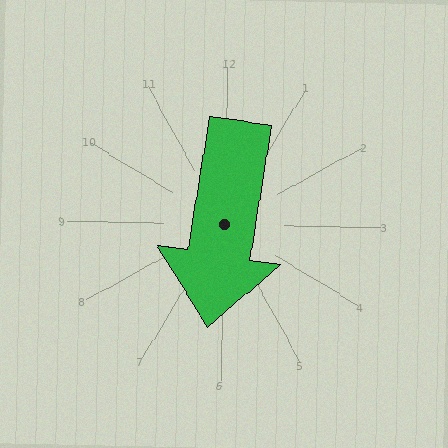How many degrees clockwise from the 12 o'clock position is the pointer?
Approximately 188 degrees.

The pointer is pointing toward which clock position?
Roughly 6 o'clock.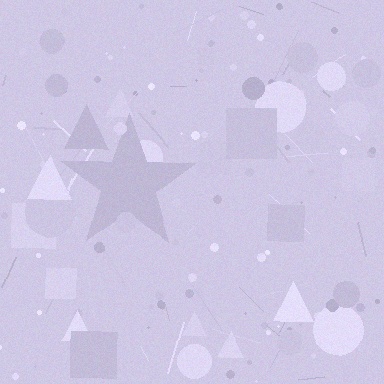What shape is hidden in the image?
A star is hidden in the image.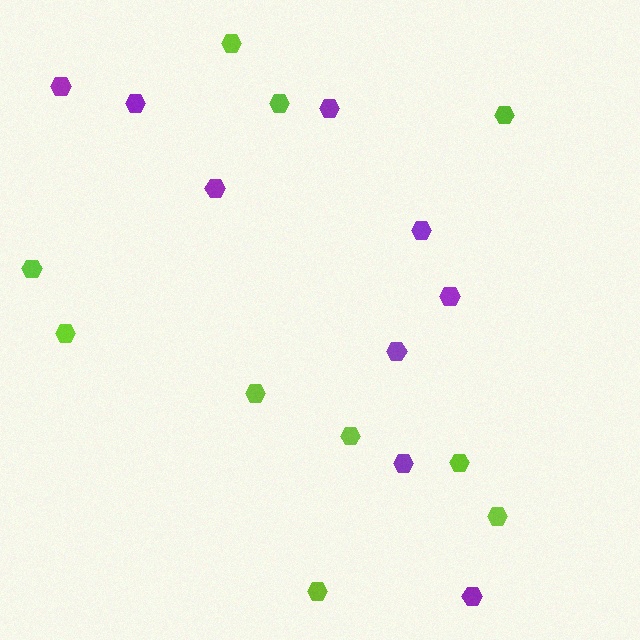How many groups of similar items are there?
There are 2 groups: one group of lime hexagons (10) and one group of purple hexagons (9).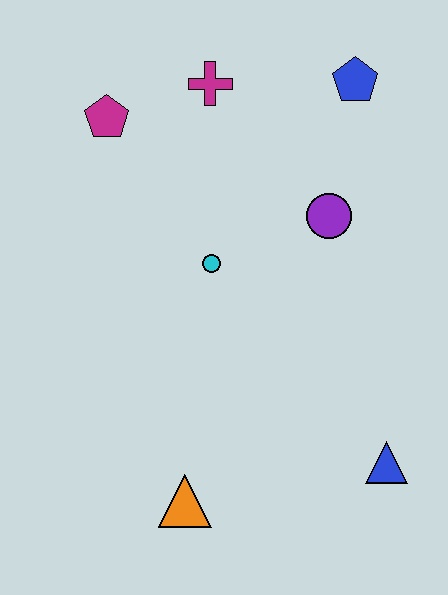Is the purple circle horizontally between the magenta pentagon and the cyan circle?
No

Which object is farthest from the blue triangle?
The magenta pentagon is farthest from the blue triangle.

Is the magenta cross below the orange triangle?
No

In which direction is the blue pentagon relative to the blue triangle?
The blue pentagon is above the blue triangle.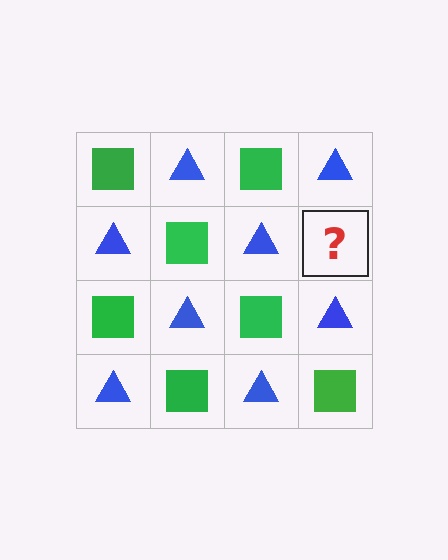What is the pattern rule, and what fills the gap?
The rule is that it alternates green square and blue triangle in a checkerboard pattern. The gap should be filled with a green square.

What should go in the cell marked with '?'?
The missing cell should contain a green square.